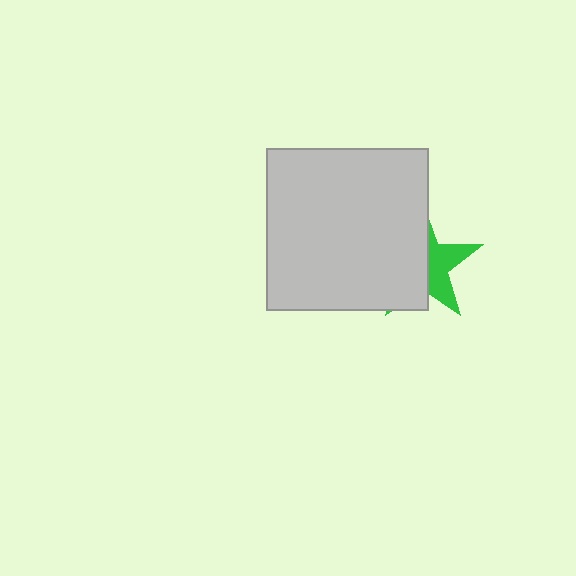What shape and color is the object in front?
The object in front is a light gray square.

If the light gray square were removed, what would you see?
You would see the complete green star.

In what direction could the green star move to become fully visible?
The green star could move right. That would shift it out from behind the light gray square entirely.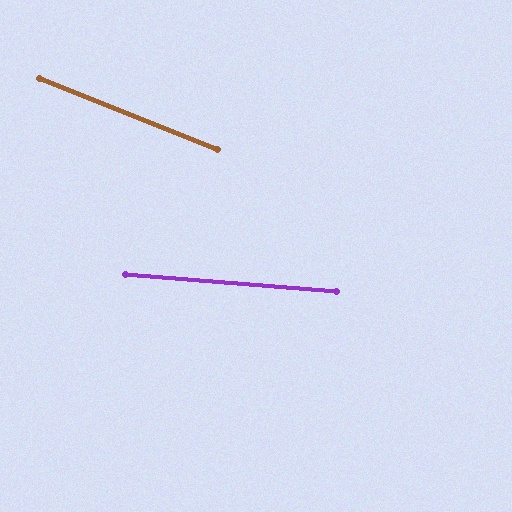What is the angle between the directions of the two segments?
Approximately 17 degrees.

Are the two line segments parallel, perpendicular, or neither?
Neither parallel nor perpendicular — they differ by about 17°.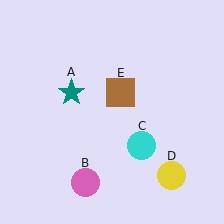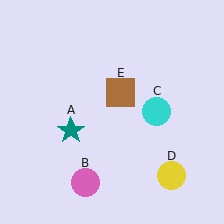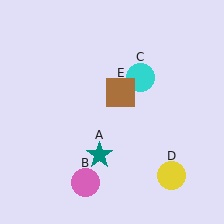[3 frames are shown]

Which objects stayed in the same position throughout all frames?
Pink circle (object B) and yellow circle (object D) and brown square (object E) remained stationary.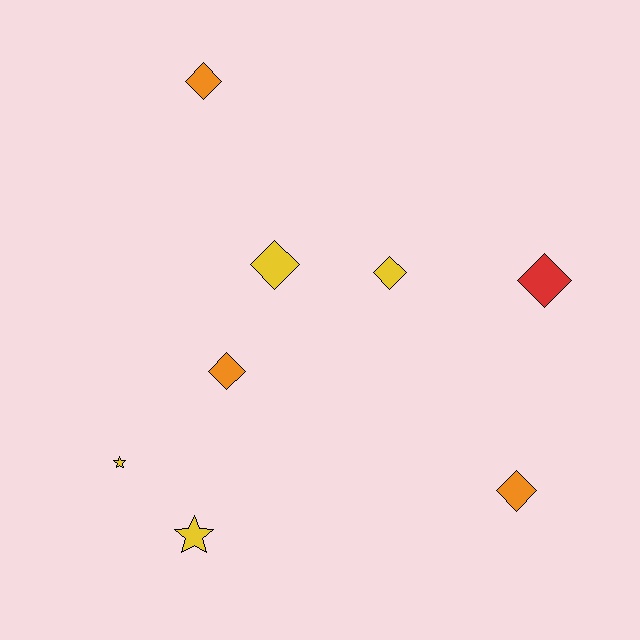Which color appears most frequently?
Yellow, with 4 objects.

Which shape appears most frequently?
Diamond, with 6 objects.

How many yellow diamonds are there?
There are 2 yellow diamonds.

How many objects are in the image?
There are 8 objects.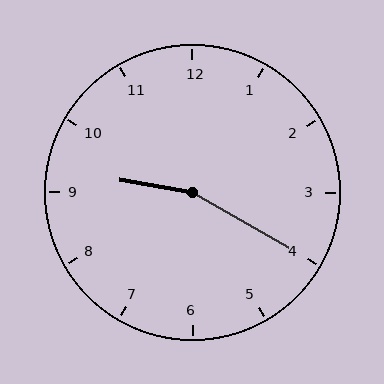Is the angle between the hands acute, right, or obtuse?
It is obtuse.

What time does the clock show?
9:20.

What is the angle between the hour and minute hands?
Approximately 160 degrees.